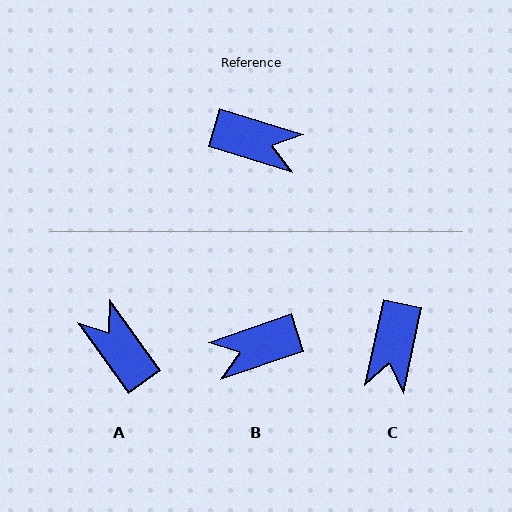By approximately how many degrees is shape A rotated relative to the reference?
Approximately 143 degrees counter-clockwise.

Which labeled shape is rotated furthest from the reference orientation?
B, about 144 degrees away.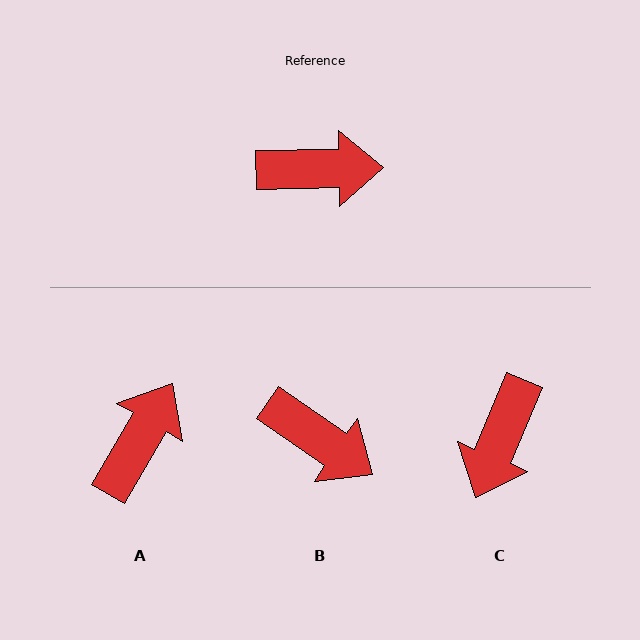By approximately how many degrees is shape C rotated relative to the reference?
Approximately 114 degrees clockwise.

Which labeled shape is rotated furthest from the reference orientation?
C, about 114 degrees away.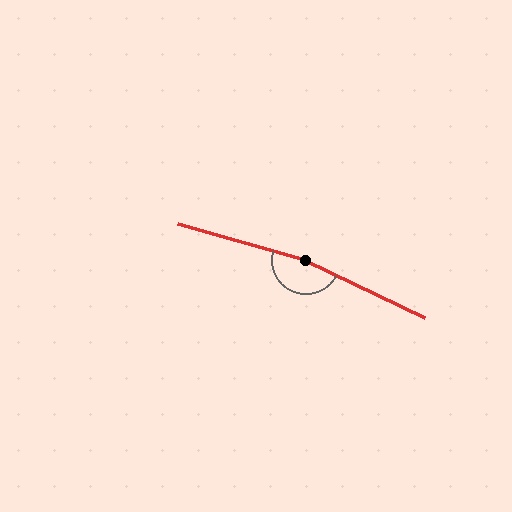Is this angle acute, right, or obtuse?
It is obtuse.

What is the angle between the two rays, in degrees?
Approximately 170 degrees.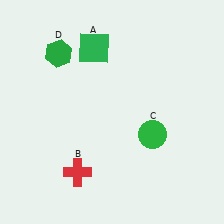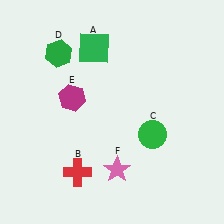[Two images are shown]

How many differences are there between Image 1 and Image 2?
There are 2 differences between the two images.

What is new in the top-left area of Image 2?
A magenta hexagon (E) was added in the top-left area of Image 2.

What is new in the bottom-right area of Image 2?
A pink star (F) was added in the bottom-right area of Image 2.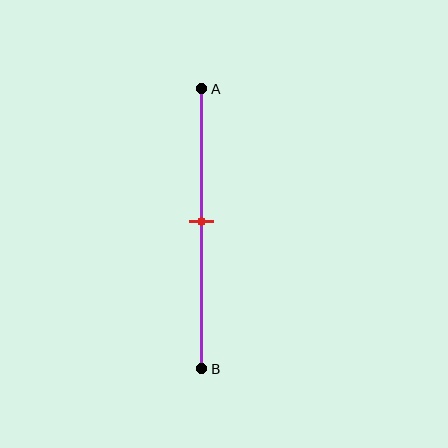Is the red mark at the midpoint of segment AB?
Yes, the mark is approximately at the midpoint.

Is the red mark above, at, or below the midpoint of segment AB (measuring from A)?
The red mark is approximately at the midpoint of segment AB.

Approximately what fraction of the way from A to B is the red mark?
The red mark is approximately 45% of the way from A to B.